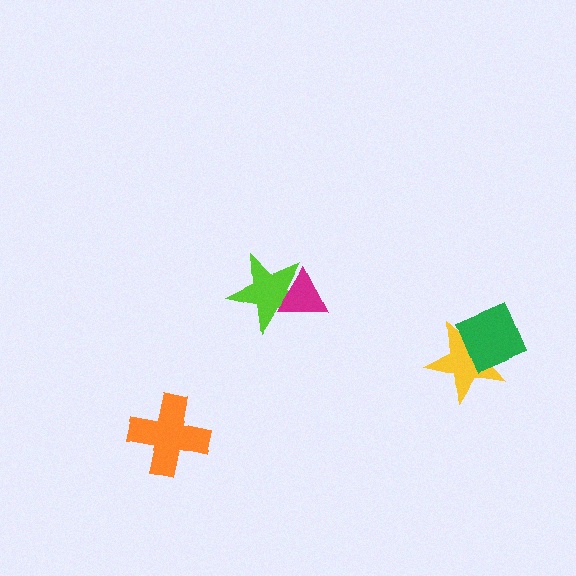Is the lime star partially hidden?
Yes, it is partially covered by another shape.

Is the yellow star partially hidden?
Yes, it is partially covered by another shape.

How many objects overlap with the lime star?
1 object overlaps with the lime star.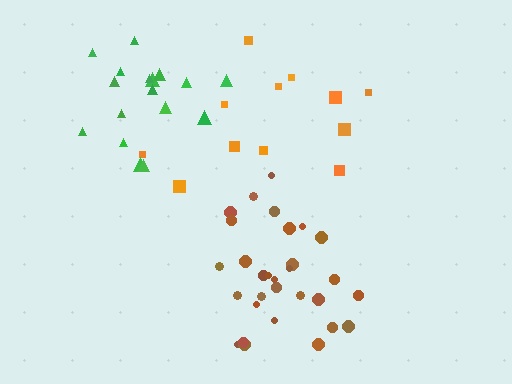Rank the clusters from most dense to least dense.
brown, green, orange.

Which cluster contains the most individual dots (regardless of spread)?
Brown (31).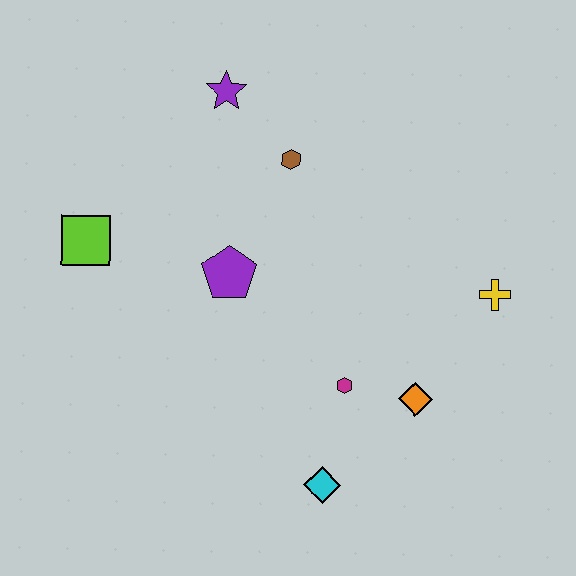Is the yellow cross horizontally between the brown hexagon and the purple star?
No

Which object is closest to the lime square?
The purple pentagon is closest to the lime square.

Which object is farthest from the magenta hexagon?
The purple star is farthest from the magenta hexagon.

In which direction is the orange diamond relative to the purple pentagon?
The orange diamond is to the right of the purple pentagon.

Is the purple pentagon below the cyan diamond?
No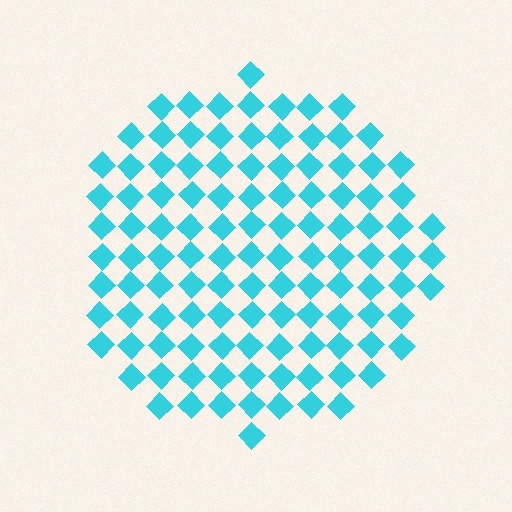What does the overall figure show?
The overall figure shows a circle.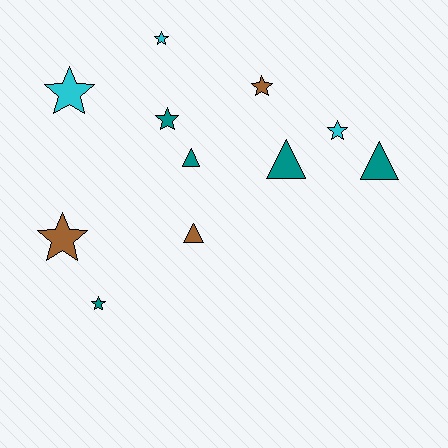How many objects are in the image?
There are 11 objects.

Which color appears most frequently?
Teal, with 5 objects.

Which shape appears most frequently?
Star, with 7 objects.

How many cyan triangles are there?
There are no cyan triangles.